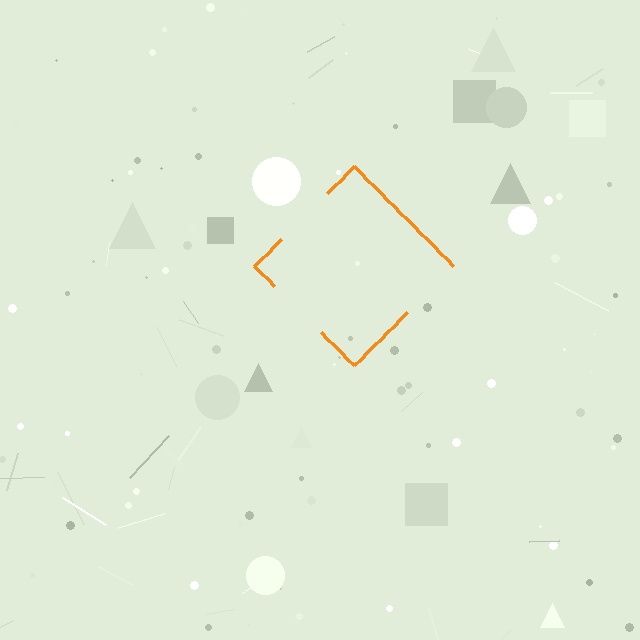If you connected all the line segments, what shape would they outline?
They would outline a diamond.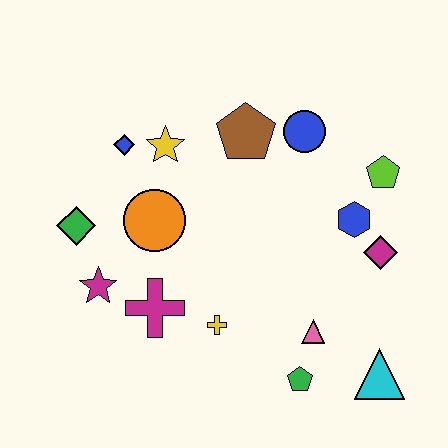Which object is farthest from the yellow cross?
The lime pentagon is farthest from the yellow cross.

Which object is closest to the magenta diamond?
The blue hexagon is closest to the magenta diamond.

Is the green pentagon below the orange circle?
Yes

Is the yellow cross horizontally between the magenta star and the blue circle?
Yes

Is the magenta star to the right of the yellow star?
No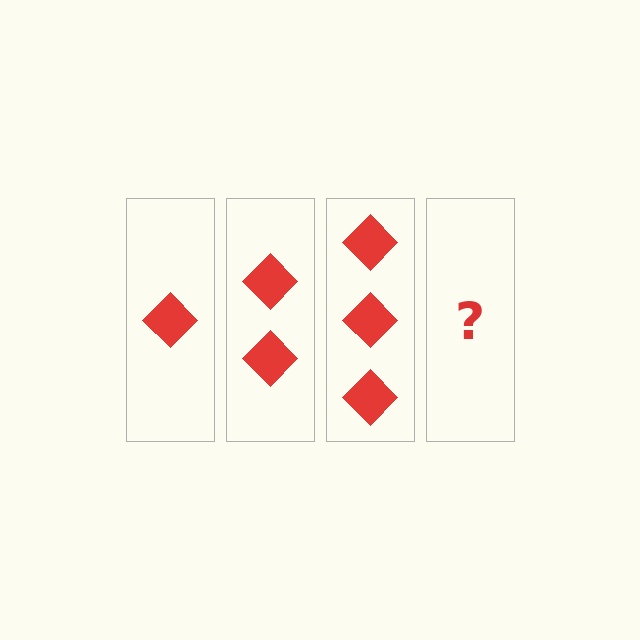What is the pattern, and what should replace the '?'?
The pattern is that each step adds one more diamond. The '?' should be 4 diamonds.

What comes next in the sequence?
The next element should be 4 diamonds.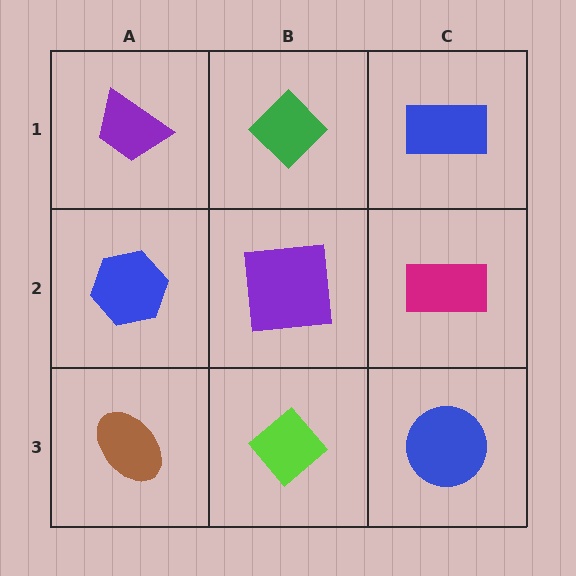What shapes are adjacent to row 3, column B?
A purple square (row 2, column B), a brown ellipse (row 3, column A), a blue circle (row 3, column C).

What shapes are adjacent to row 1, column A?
A blue hexagon (row 2, column A), a green diamond (row 1, column B).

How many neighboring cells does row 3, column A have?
2.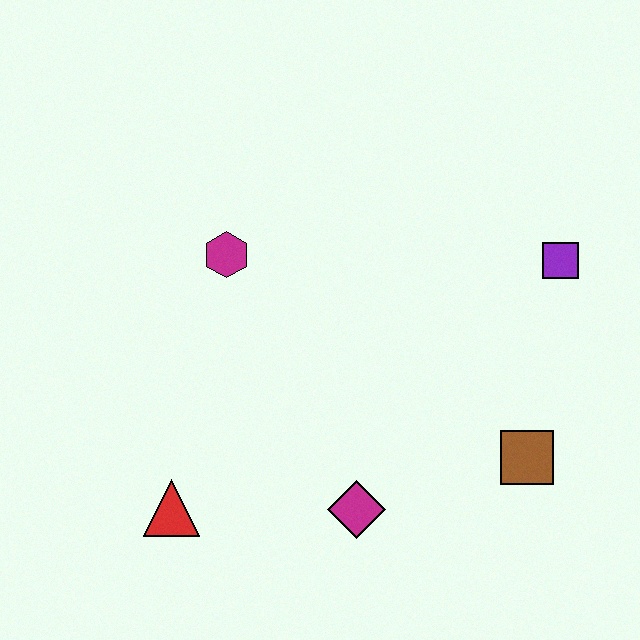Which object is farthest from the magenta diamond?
The purple square is farthest from the magenta diamond.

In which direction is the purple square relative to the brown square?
The purple square is above the brown square.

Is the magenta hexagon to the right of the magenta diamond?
No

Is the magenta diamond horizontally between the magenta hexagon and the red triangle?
No